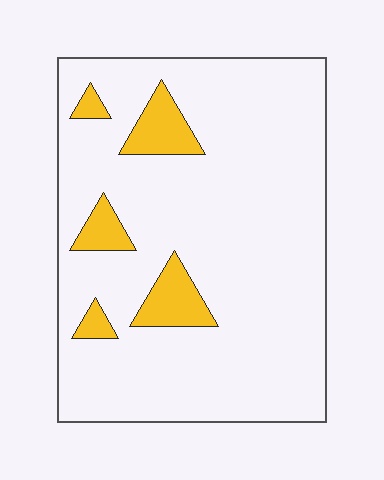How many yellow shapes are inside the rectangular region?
5.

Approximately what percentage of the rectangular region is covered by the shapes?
Approximately 10%.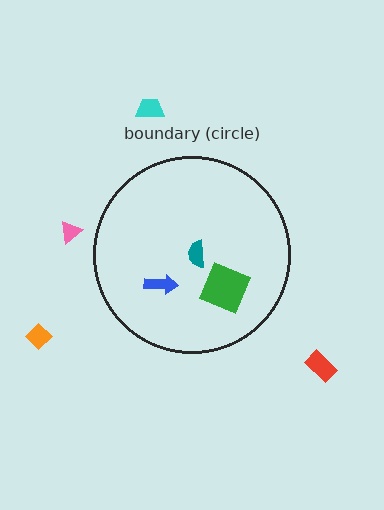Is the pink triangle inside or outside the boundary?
Outside.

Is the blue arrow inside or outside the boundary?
Inside.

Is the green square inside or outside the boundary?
Inside.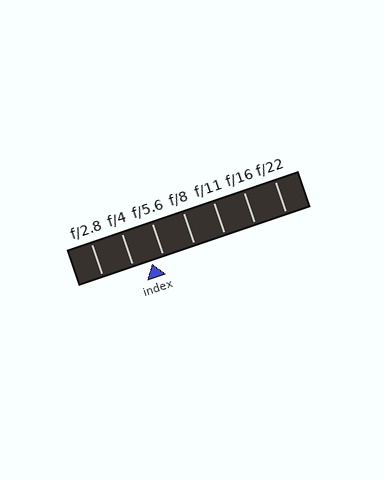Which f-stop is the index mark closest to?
The index mark is closest to f/5.6.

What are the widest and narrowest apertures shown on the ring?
The widest aperture shown is f/2.8 and the narrowest is f/22.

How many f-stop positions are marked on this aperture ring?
There are 7 f-stop positions marked.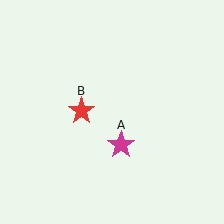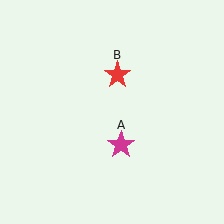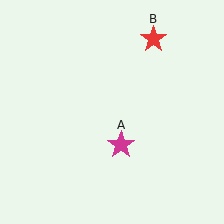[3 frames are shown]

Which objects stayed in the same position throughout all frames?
Magenta star (object A) remained stationary.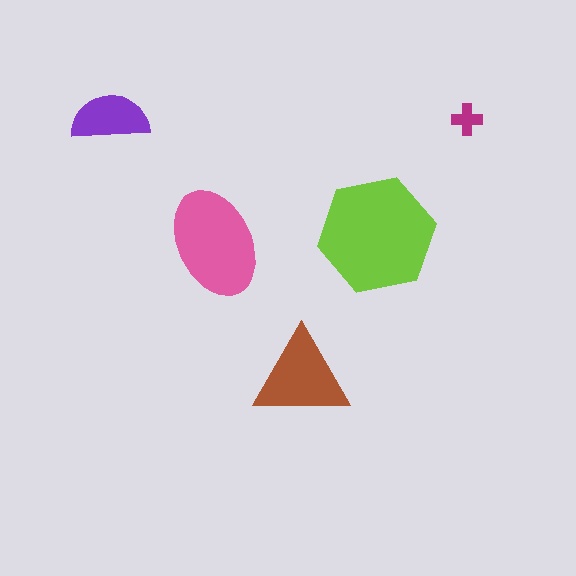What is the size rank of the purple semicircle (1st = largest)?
4th.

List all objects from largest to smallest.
The lime hexagon, the pink ellipse, the brown triangle, the purple semicircle, the magenta cross.